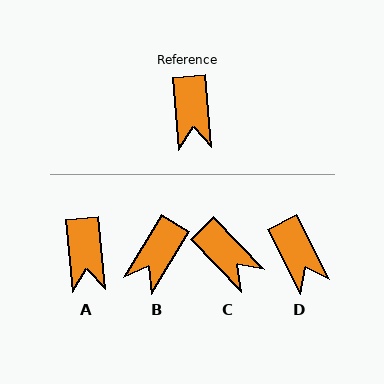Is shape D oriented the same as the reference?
No, it is off by about 22 degrees.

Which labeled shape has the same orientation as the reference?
A.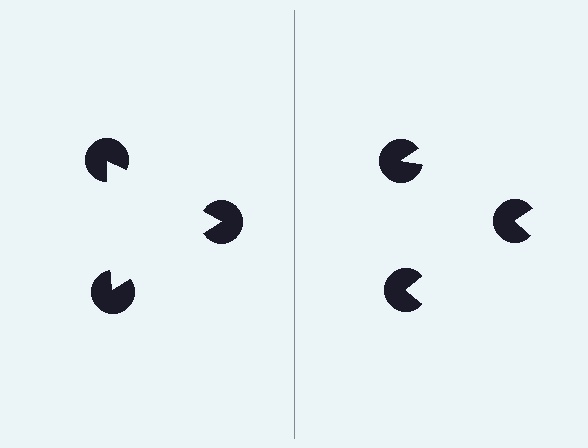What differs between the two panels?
The pac-man discs are positioned identically on both sides; only the wedge orientations differ. On the left they align to a triangle; on the right they are misaligned.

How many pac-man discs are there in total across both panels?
6 — 3 on each side.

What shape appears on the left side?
An illusory triangle.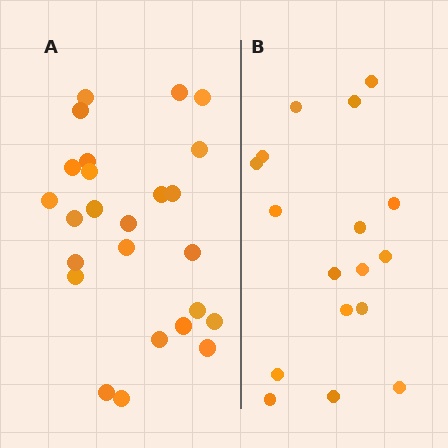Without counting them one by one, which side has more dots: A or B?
Region A (the left region) has more dots.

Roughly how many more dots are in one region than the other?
Region A has roughly 8 or so more dots than region B.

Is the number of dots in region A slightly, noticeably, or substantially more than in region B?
Region A has substantially more. The ratio is roughly 1.5 to 1.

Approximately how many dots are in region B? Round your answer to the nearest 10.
About 20 dots. (The exact count is 17, which rounds to 20.)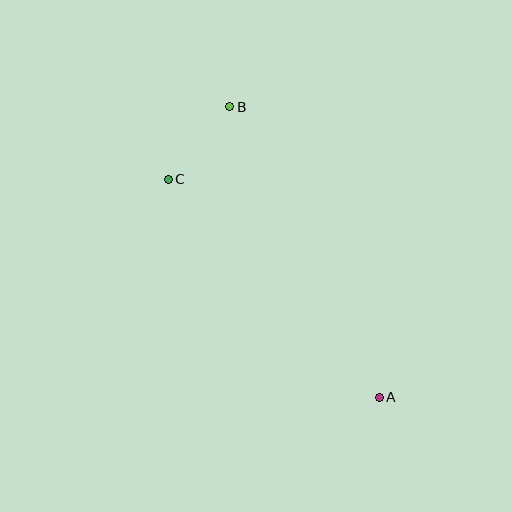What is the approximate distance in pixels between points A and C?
The distance between A and C is approximately 304 pixels.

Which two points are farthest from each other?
Points A and B are farthest from each other.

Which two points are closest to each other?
Points B and C are closest to each other.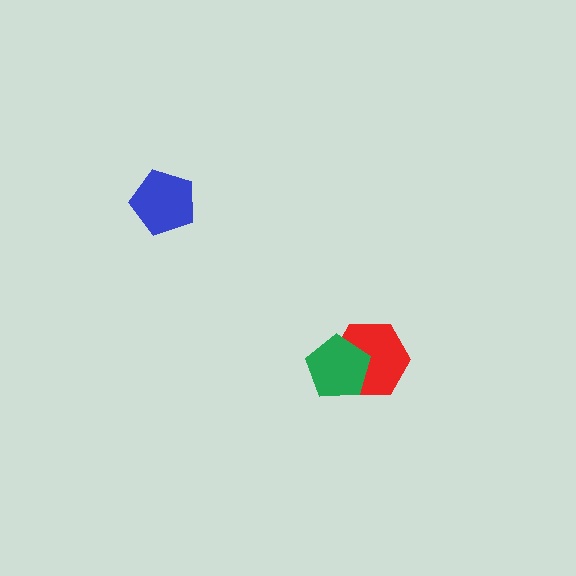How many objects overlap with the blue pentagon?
0 objects overlap with the blue pentagon.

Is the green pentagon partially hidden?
No, no other shape covers it.